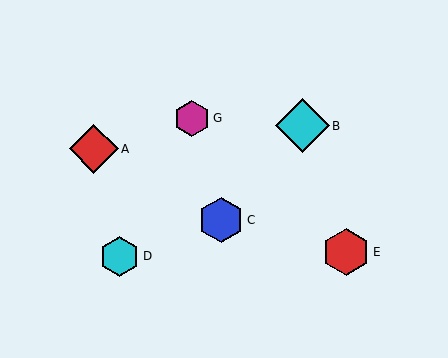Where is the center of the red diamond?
The center of the red diamond is at (94, 149).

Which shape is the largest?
The cyan diamond (labeled B) is the largest.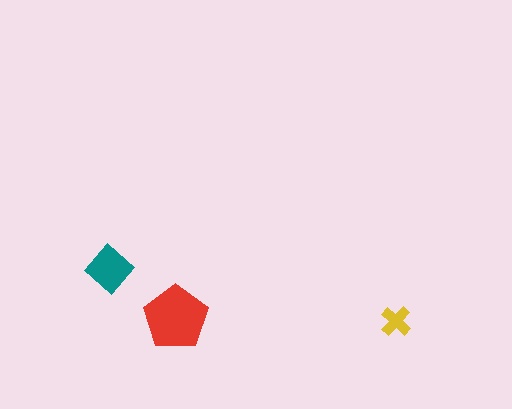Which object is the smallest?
The yellow cross.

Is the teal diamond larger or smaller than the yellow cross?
Larger.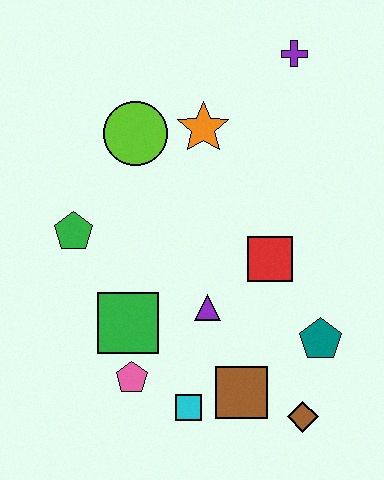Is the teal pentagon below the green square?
Yes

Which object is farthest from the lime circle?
The brown diamond is farthest from the lime circle.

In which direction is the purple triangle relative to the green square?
The purple triangle is to the right of the green square.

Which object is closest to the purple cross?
The orange star is closest to the purple cross.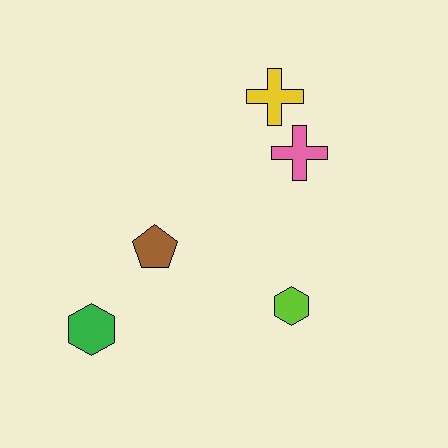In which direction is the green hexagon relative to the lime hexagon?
The green hexagon is to the left of the lime hexagon.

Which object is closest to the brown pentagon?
The green hexagon is closest to the brown pentagon.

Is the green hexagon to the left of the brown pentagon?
Yes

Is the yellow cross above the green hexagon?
Yes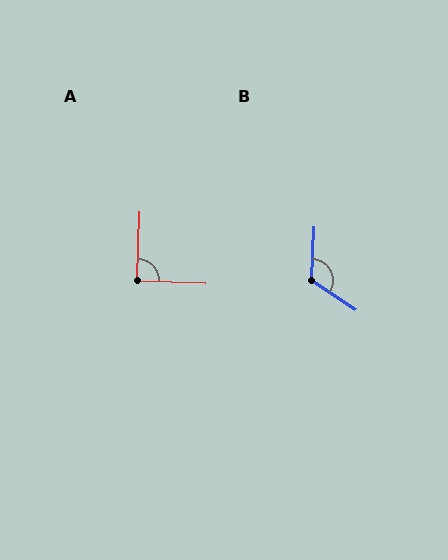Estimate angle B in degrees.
Approximately 122 degrees.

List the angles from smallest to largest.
A (89°), B (122°).